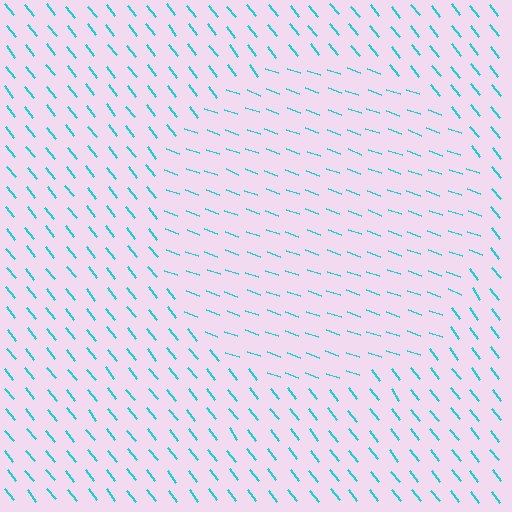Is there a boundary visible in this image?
Yes, there is a texture boundary formed by a change in line orientation.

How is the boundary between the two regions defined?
The boundary is defined purely by a change in line orientation (approximately 33 degrees difference). All lines are the same color and thickness.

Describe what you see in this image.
The image is filled with small cyan line segments. A circle region in the image has lines oriented differently from the surrounding lines, creating a visible texture boundary.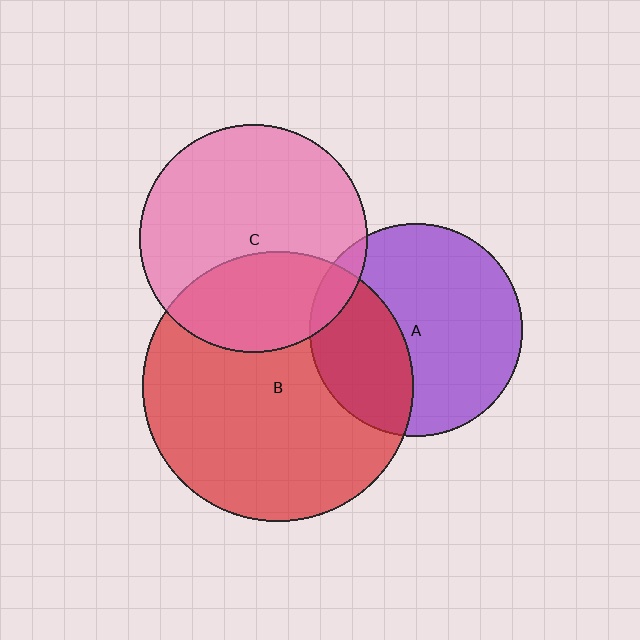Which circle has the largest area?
Circle B (red).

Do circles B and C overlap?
Yes.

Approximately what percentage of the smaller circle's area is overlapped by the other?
Approximately 35%.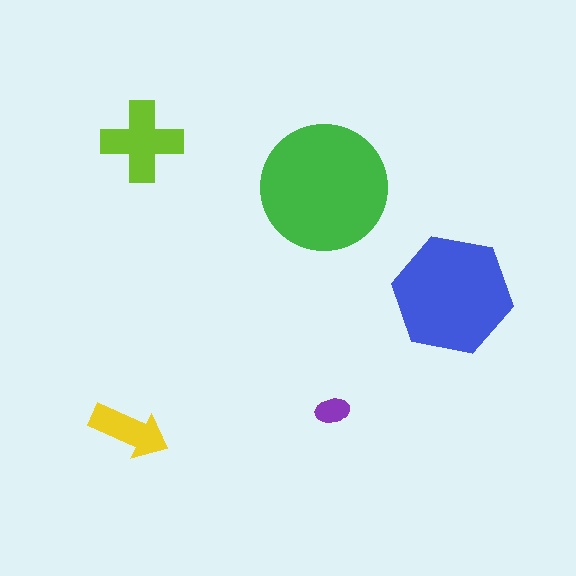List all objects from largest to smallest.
The green circle, the blue hexagon, the lime cross, the yellow arrow, the purple ellipse.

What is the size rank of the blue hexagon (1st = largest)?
2nd.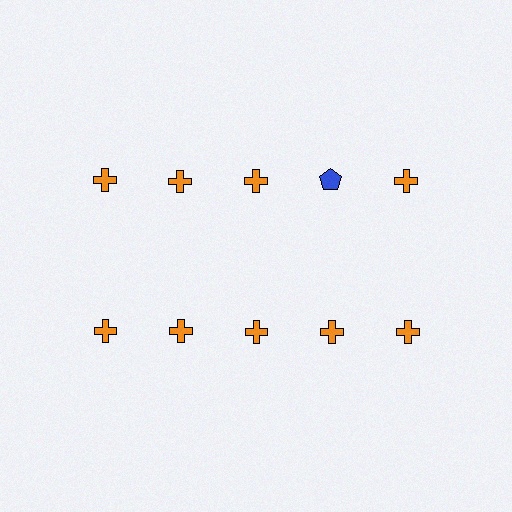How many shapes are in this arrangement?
There are 10 shapes arranged in a grid pattern.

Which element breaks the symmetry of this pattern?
The blue pentagon in the top row, second from right column breaks the symmetry. All other shapes are orange crosses.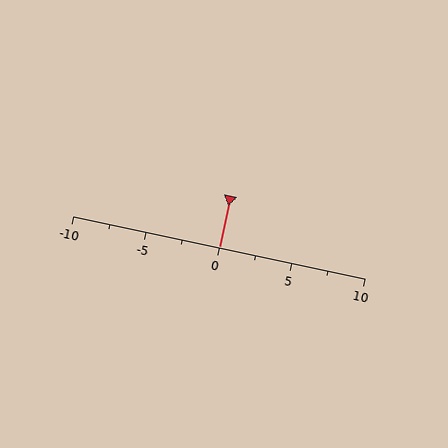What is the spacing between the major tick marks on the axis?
The major ticks are spaced 5 apart.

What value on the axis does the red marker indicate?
The marker indicates approximately 0.